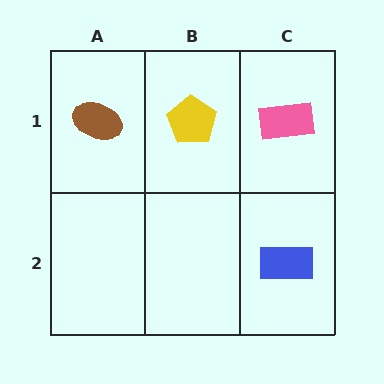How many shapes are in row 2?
1 shape.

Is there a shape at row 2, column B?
No, that cell is empty.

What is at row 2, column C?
A blue rectangle.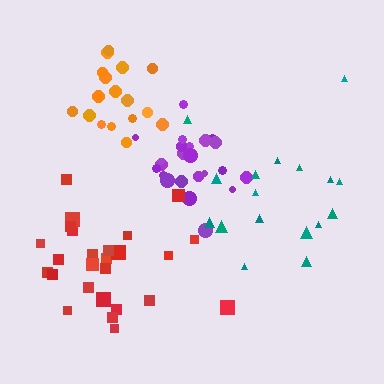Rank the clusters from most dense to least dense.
purple, orange, red, teal.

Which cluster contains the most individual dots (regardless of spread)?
Red (26).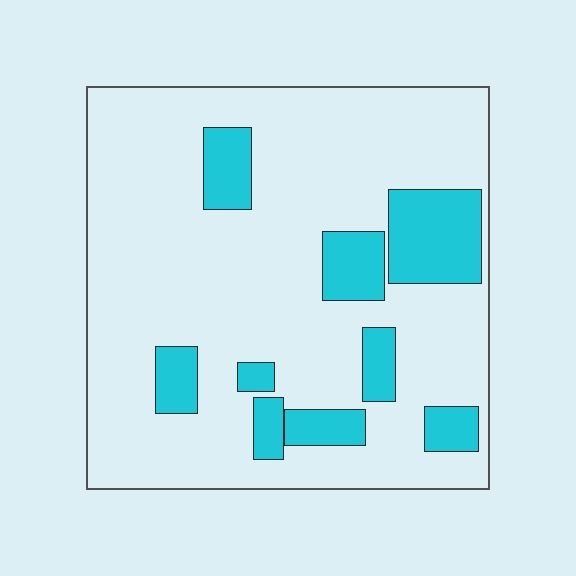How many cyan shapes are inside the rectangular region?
9.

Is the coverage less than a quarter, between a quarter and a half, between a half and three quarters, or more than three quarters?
Less than a quarter.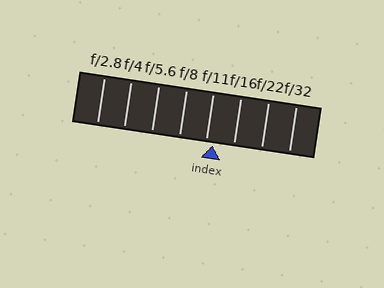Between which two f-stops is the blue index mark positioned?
The index mark is between f/11 and f/16.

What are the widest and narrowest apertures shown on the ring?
The widest aperture shown is f/2.8 and the narrowest is f/32.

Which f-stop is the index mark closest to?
The index mark is closest to f/11.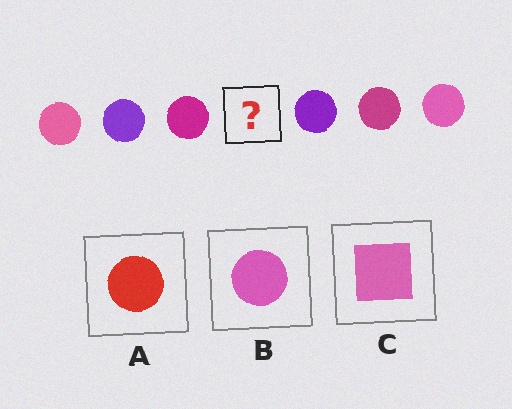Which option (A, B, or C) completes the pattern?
B.